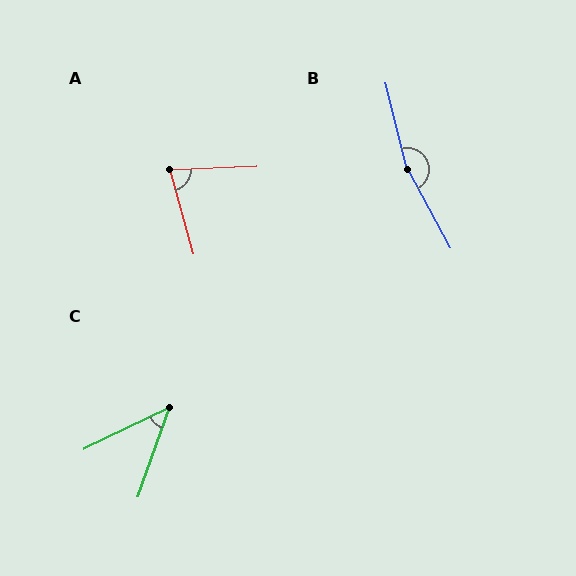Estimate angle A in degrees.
Approximately 77 degrees.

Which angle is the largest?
B, at approximately 166 degrees.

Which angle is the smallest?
C, at approximately 44 degrees.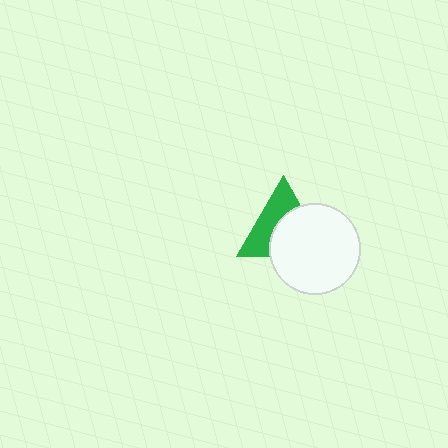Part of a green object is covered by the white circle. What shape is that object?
It is a triangle.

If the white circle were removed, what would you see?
You would see the complete green triangle.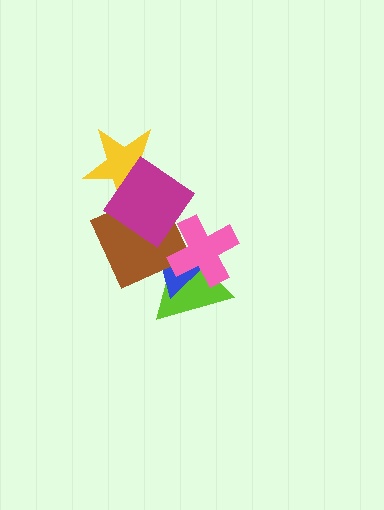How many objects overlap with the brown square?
4 objects overlap with the brown square.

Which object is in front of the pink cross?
The magenta diamond is in front of the pink cross.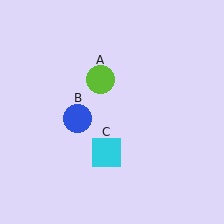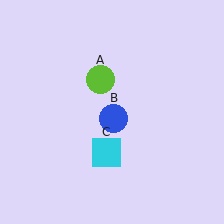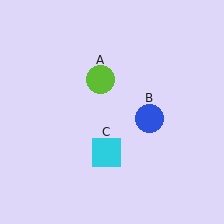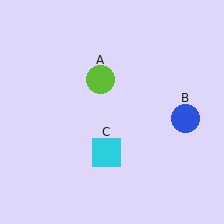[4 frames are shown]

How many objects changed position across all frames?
1 object changed position: blue circle (object B).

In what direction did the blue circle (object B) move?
The blue circle (object B) moved right.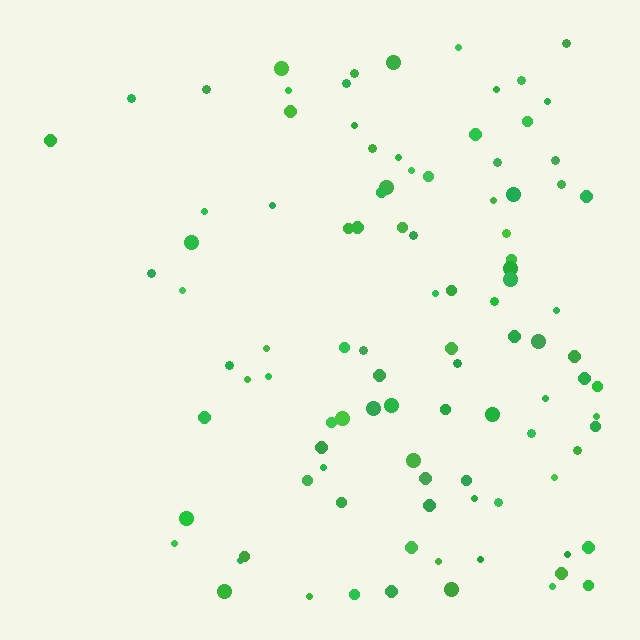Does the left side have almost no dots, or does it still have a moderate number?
Still a moderate number, just noticeably fewer than the right.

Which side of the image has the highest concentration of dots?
The right.